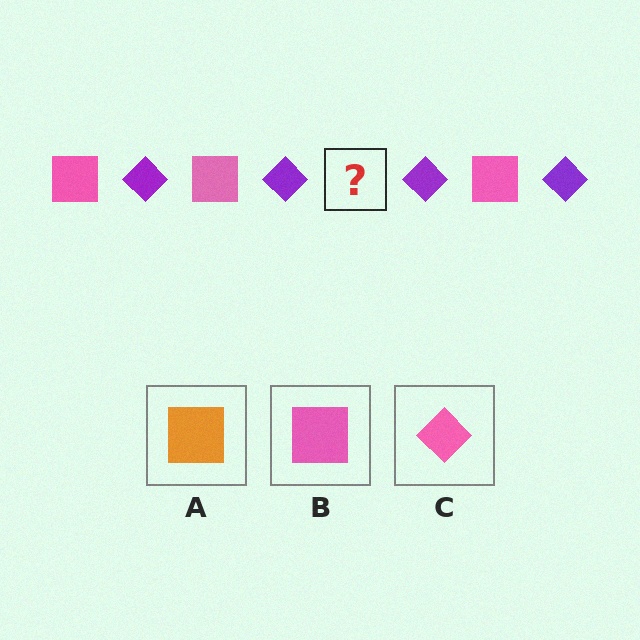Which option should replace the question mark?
Option B.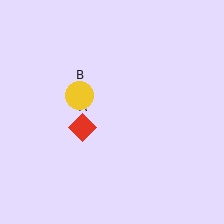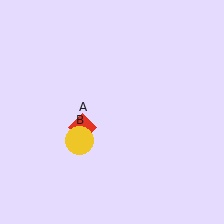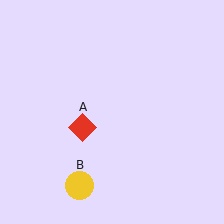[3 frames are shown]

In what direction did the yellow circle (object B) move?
The yellow circle (object B) moved down.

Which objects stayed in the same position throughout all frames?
Red diamond (object A) remained stationary.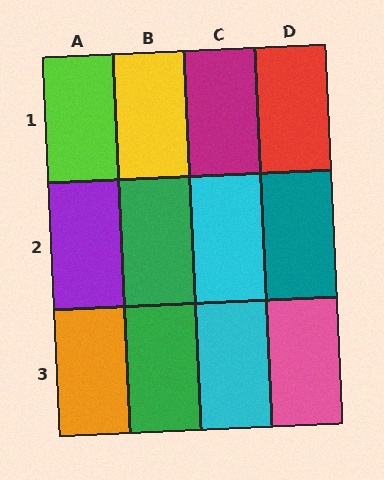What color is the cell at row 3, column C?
Cyan.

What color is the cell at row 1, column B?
Yellow.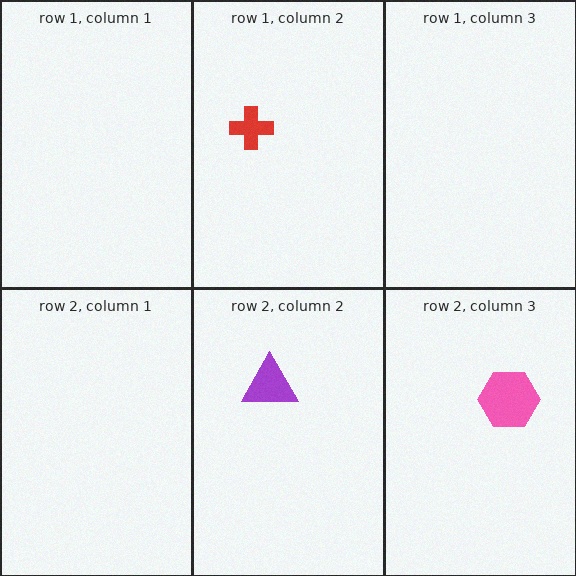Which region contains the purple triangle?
The row 2, column 2 region.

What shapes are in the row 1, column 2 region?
The red cross.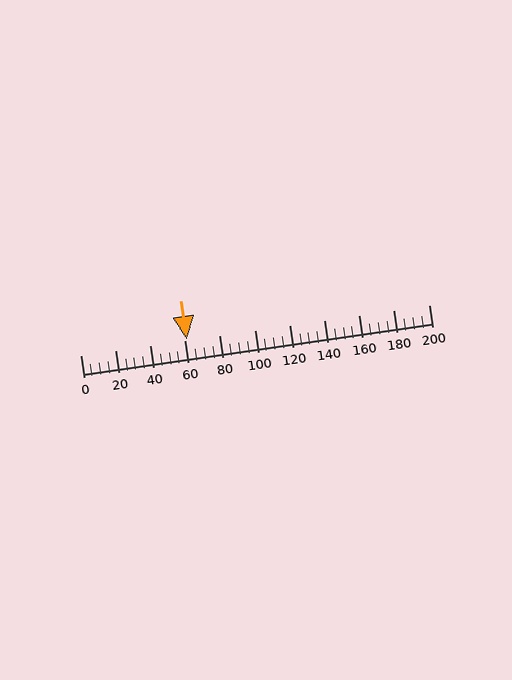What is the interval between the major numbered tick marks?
The major tick marks are spaced 20 units apart.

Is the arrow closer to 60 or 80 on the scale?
The arrow is closer to 60.